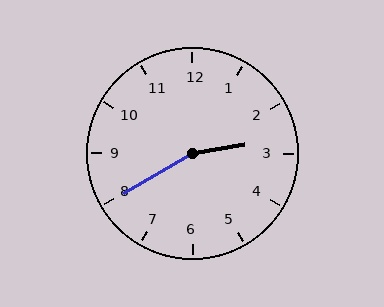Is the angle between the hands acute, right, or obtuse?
It is obtuse.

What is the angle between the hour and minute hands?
Approximately 160 degrees.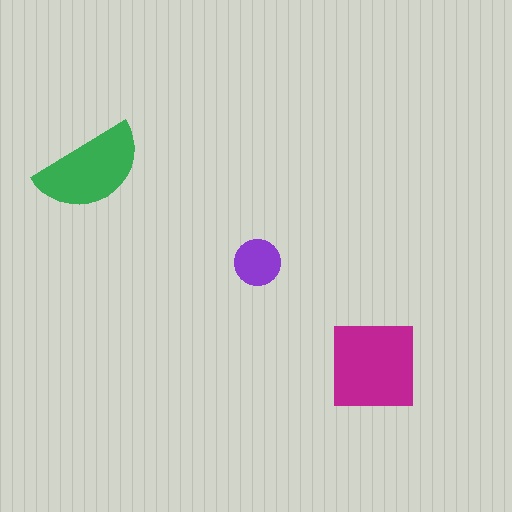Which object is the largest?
The magenta square.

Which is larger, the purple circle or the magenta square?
The magenta square.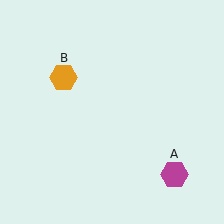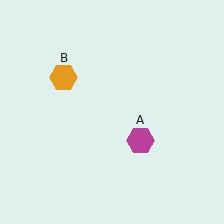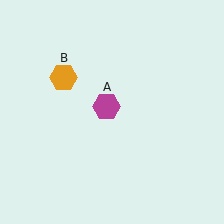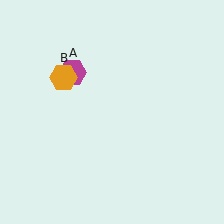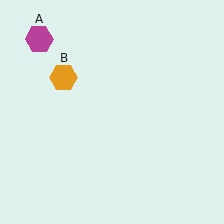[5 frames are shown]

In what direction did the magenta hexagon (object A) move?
The magenta hexagon (object A) moved up and to the left.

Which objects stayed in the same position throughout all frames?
Orange hexagon (object B) remained stationary.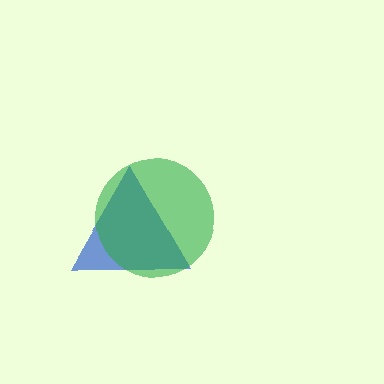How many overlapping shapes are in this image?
There are 2 overlapping shapes in the image.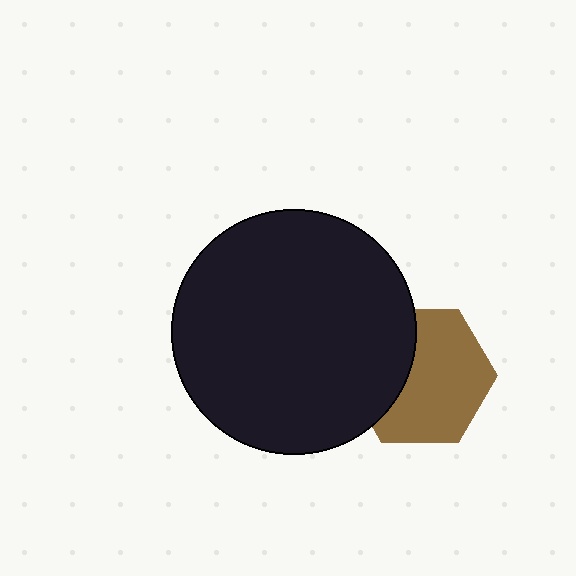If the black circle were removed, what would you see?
You would see the complete brown hexagon.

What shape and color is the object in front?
The object in front is a black circle.